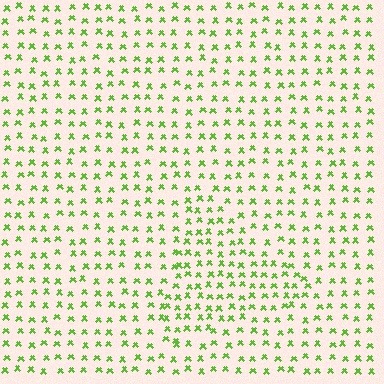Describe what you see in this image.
The image contains small lime elements arranged at two different densities. A triangle-shaped region is visible where the elements are more densely packed than the surrounding area.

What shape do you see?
I see a triangle.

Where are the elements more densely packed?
The elements are more densely packed inside the triangle boundary.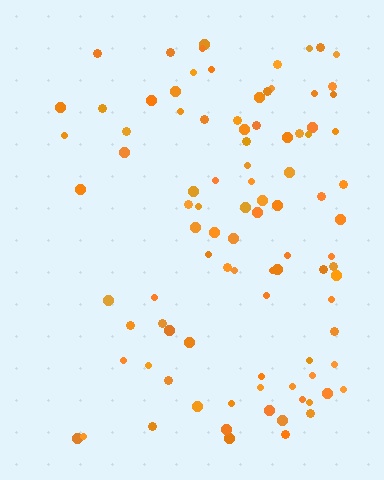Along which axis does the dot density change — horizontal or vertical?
Horizontal.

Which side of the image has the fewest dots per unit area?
The left.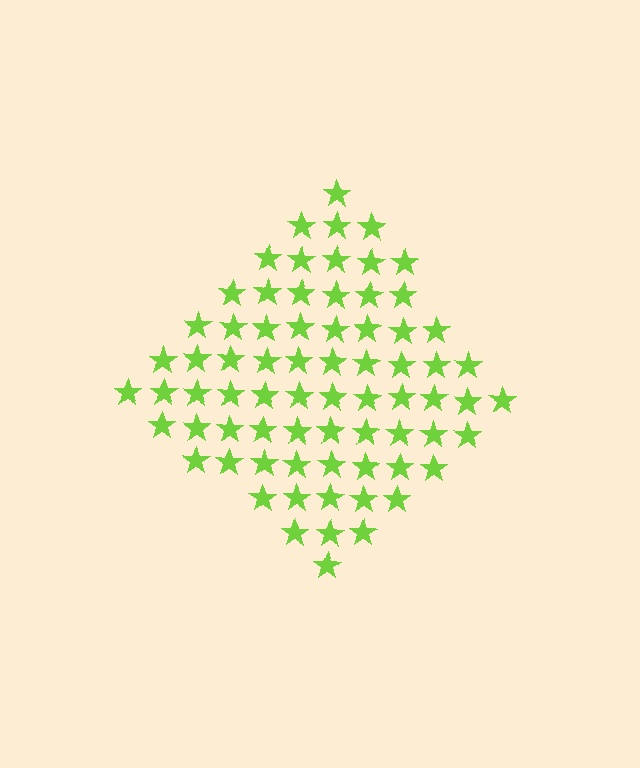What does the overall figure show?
The overall figure shows a diamond.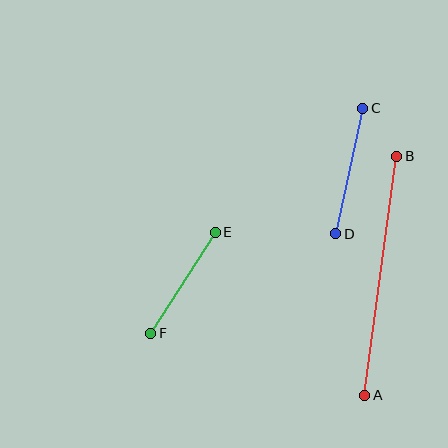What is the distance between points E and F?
The distance is approximately 120 pixels.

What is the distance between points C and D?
The distance is approximately 129 pixels.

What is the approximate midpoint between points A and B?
The midpoint is at approximately (381, 276) pixels.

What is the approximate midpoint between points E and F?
The midpoint is at approximately (183, 283) pixels.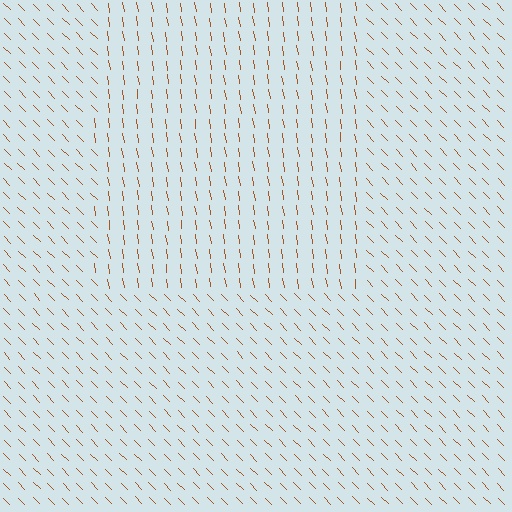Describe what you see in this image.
The image is filled with small brown line segments. A rectangle region in the image has lines oriented differently from the surrounding lines, creating a visible texture boundary.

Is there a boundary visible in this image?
Yes, there is a texture boundary formed by a change in line orientation.